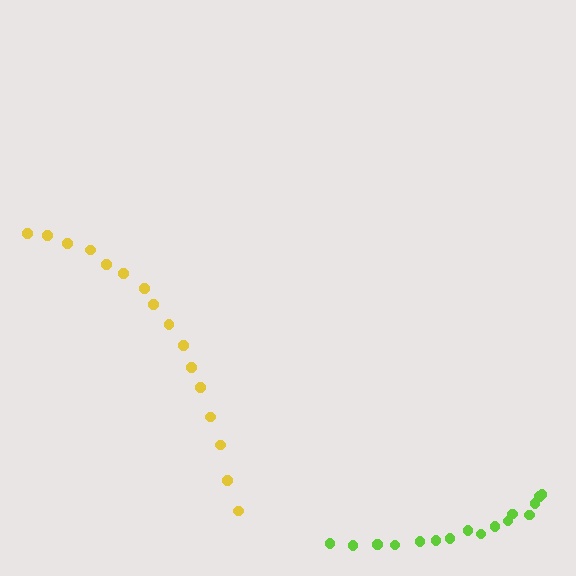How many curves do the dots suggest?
There are 2 distinct paths.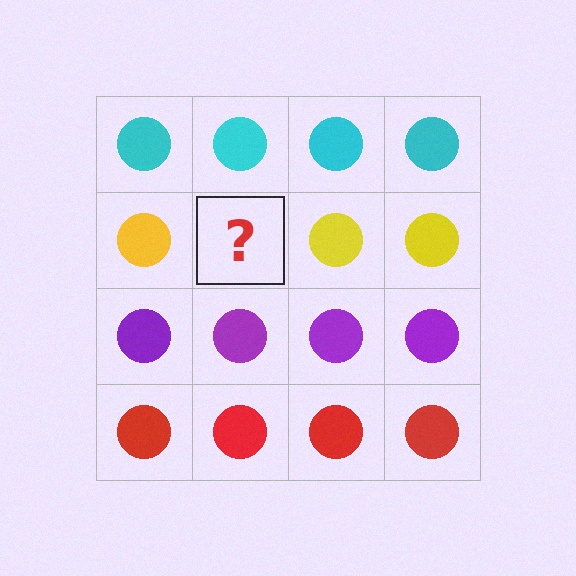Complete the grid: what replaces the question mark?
The question mark should be replaced with a yellow circle.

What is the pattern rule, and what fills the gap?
The rule is that each row has a consistent color. The gap should be filled with a yellow circle.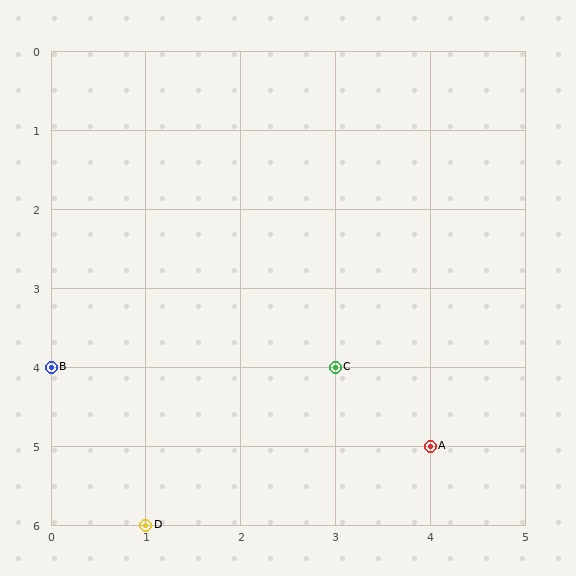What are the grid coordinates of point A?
Point A is at grid coordinates (4, 5).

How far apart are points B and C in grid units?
Points B and C are 3 columns apart.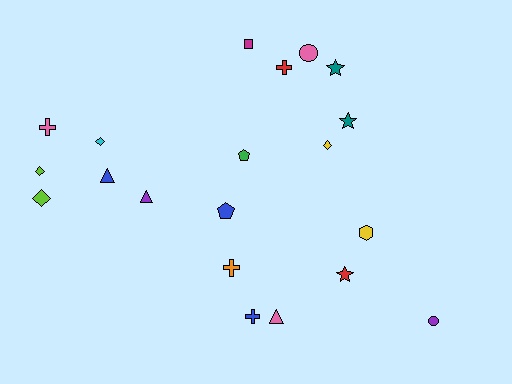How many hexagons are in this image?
There is 1 hexagon.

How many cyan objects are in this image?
There is 1 cyan object.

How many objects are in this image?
There are 20 objects.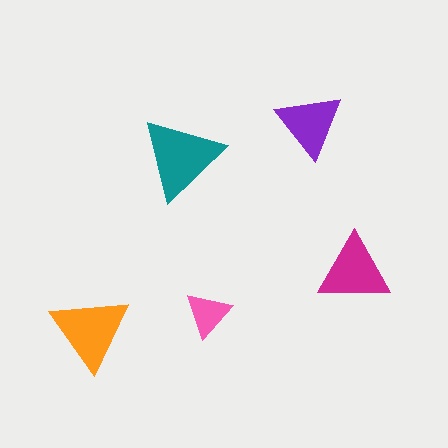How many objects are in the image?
There are 5 objects in the image.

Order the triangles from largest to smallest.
the teal one, the orange one, the magenta one, the purple one, the pink one.